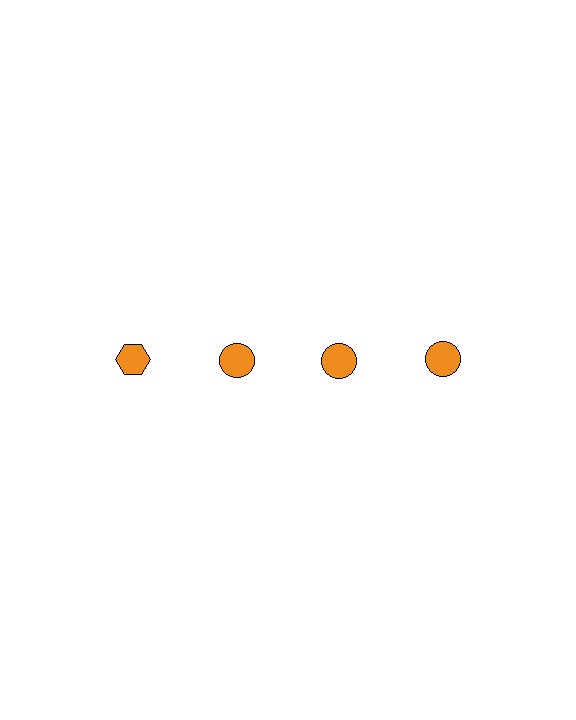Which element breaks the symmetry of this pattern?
The orange hexagon in the top row, leftmost column breaks the symmetry. All other shapes are orange circles.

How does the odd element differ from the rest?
It has a different shape: hexagon instead of circle.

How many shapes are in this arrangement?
There are 4 shapes arranged in a grid pattern.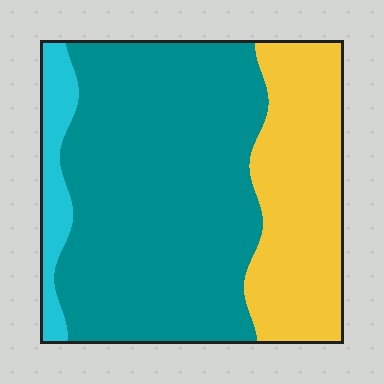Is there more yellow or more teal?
Teal.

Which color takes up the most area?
Teal, at roughly 60%.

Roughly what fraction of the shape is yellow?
Yellow takes up about one quarter (1/4) of the shape.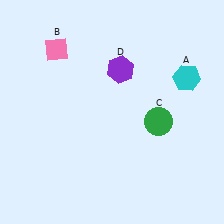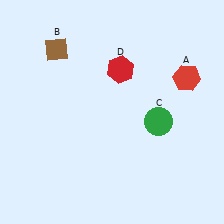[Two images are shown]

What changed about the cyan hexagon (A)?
In Image 1, A is cyan. In Image 2, it changed to red.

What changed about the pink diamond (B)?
In Image 1, B is pink. In Image 2, it changed to brown.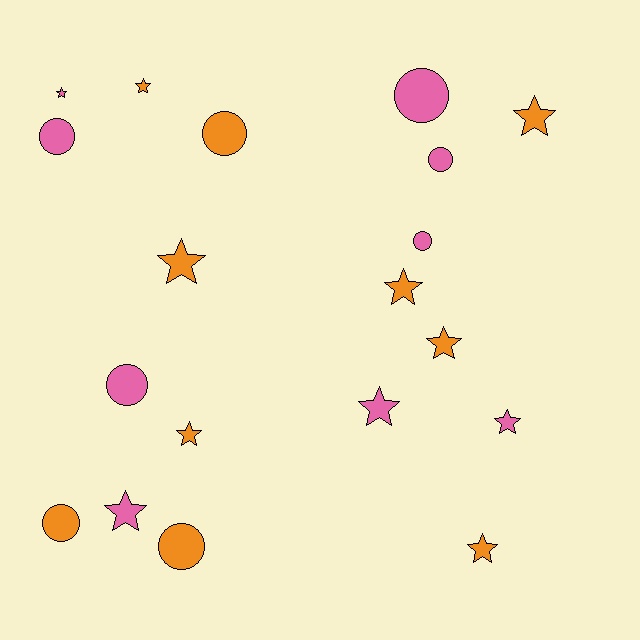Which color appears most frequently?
Orange, with 10 objects.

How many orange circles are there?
There are 3 orange circles.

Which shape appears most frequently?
Star, with 11 objects.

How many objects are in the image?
There are 19 objects.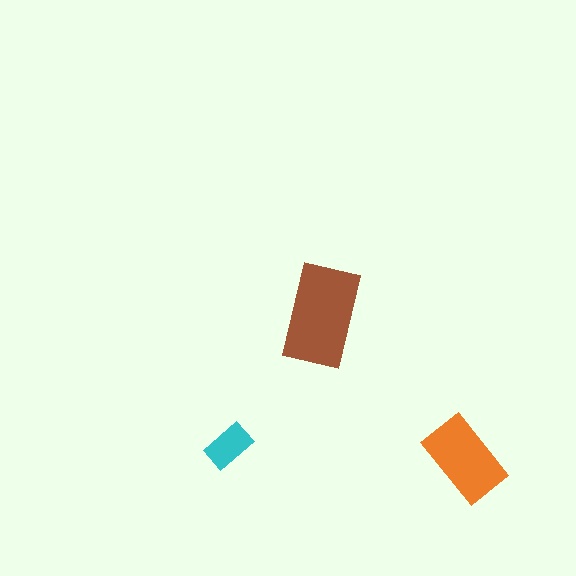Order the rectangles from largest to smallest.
the brown one, the orange one, the cyan one.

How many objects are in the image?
There are 3 objects in the image.